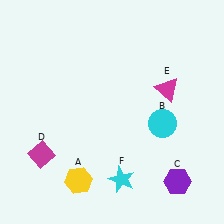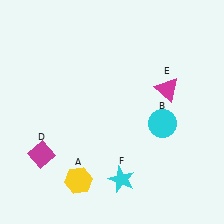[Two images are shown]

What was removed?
The purple hexagon (C) was removed in Image 2.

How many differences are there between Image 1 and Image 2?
There is 1 difference between the two images.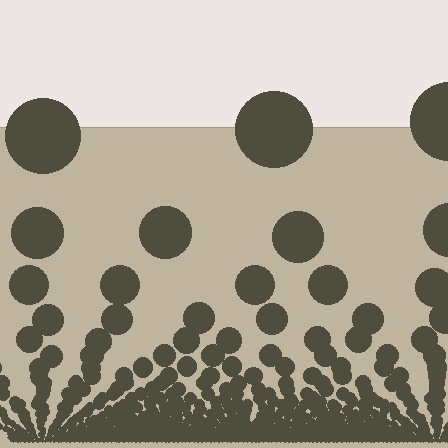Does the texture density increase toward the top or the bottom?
Density increases toward the bottom.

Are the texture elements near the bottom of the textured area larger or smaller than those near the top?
Smaller. The gradient is inverted — elements near the bottom are smaller and denser.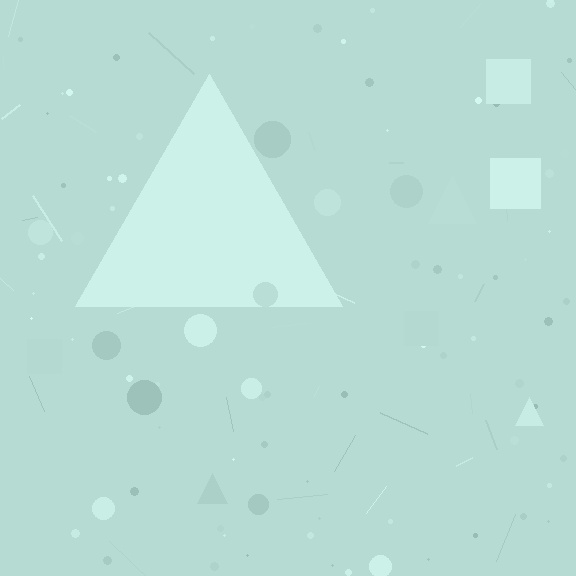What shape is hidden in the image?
A triangle is hidden in the image.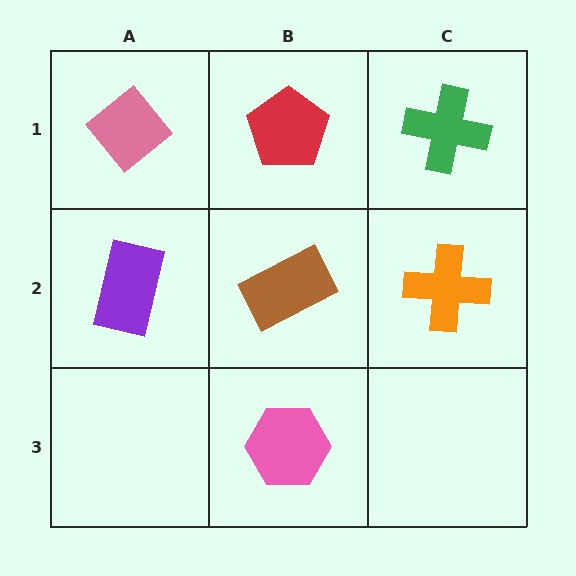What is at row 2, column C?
An orange cross.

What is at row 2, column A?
A purple rectangle.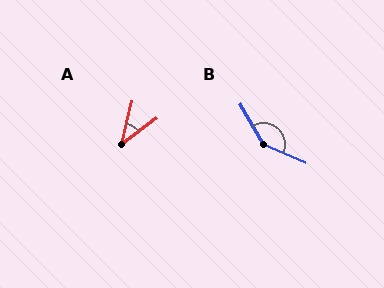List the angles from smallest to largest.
A (39°), B (144°).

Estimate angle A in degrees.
Approximately 39 degrees.